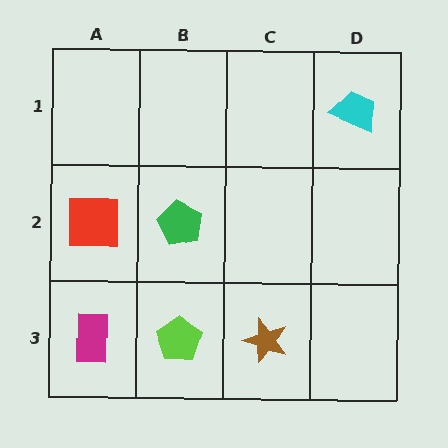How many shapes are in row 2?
2 shapes.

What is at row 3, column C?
A brown star.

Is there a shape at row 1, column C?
No, that cell is empty.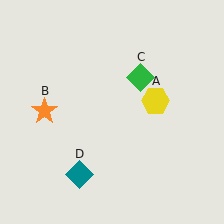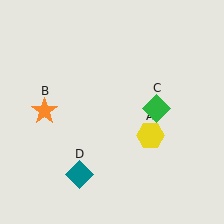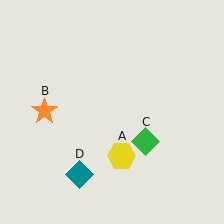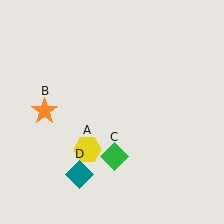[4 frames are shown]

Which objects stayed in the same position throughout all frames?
Orange star (object B) and teal diamond (object D) remained stationary.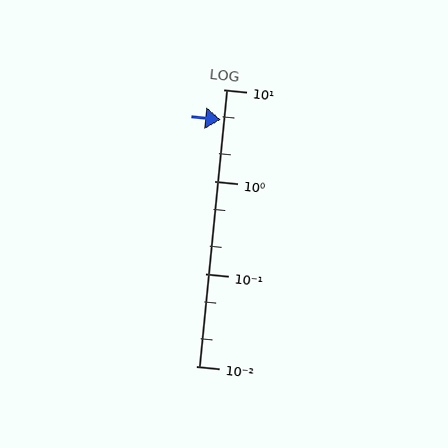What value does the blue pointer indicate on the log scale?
The pointer indicates approximately 4.7.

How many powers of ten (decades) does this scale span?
The scale spans 3 decades, from 0.01 to 10.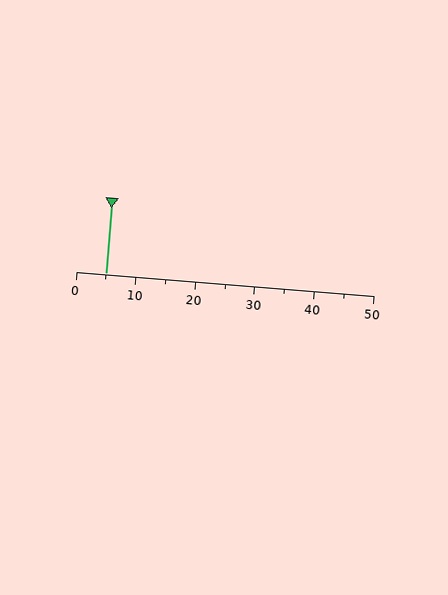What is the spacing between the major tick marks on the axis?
The major ticks are spaced 10 apart.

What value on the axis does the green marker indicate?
The marker indicates approximately 5.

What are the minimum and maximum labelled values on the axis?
The axis runs from 0 to 50.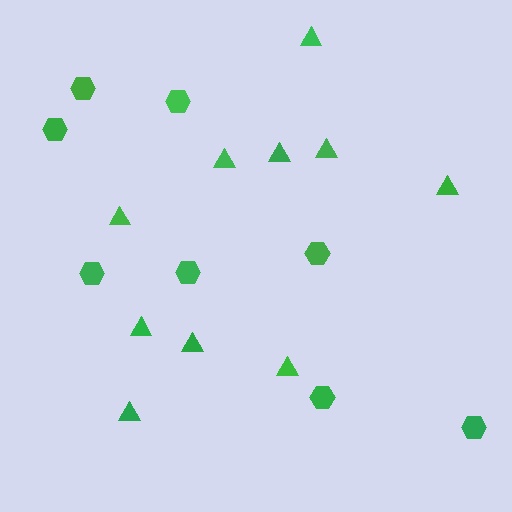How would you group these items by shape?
There are 2 groups: one group of triangles (10) and one group of hexagons (8).